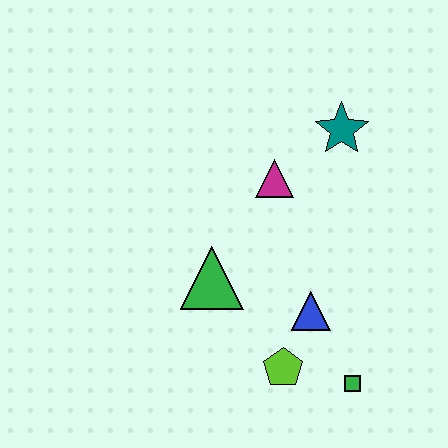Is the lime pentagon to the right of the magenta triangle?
Yes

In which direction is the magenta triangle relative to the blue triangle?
The magenta triangle is above the blue triangle.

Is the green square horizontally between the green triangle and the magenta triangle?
No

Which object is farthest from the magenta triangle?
The green square is farthest from the magenta triangle.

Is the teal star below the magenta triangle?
No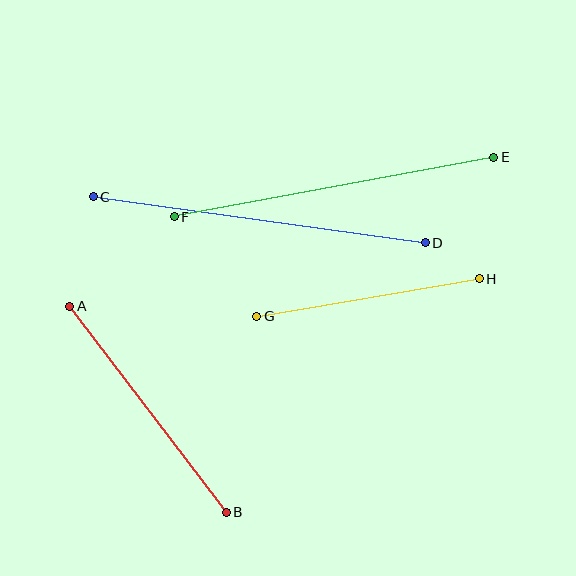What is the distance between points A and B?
The distance is approximately 259 pixels.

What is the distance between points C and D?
The distance is approximately 335 pixels.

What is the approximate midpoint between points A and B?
The midpoint is at approximately (148, 409) pixels.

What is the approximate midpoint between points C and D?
The midpoint is at approximately (259, 220) pixels.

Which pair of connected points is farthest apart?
Points C and D are farthest apart.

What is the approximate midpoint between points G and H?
The midpoint is at approximately (368, 297) pixels.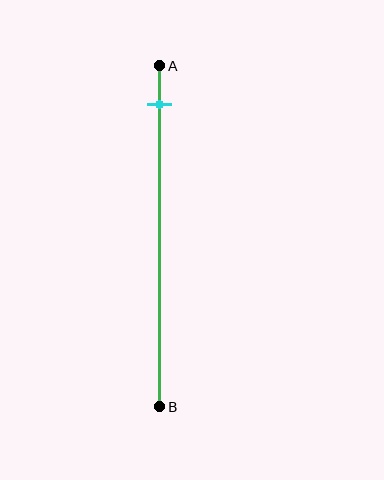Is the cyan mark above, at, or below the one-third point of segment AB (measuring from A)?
The cyan mark is above the one-third point of segment AB.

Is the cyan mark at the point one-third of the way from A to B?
No, the mark is at about 10% from A, not at the 33% one-third point.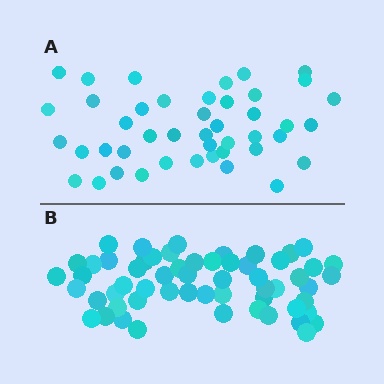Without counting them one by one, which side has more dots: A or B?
Region B (the bottom region) has more dots.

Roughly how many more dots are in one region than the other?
Region B has approximately 15 more dots than region A.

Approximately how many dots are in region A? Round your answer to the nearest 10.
About 40 dots. (The exact count is 44, which rounds to 40.)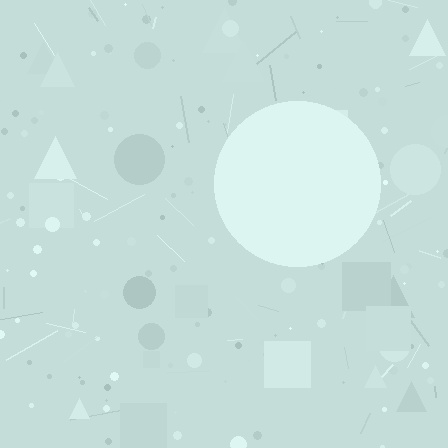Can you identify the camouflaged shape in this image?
The camouflaged shape is a circle.